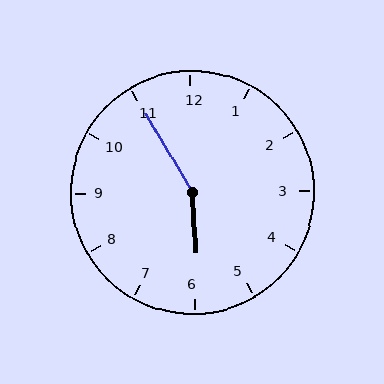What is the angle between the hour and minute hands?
Approximately 152 degrees.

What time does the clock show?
5:55.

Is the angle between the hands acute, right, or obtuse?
It is obtuse.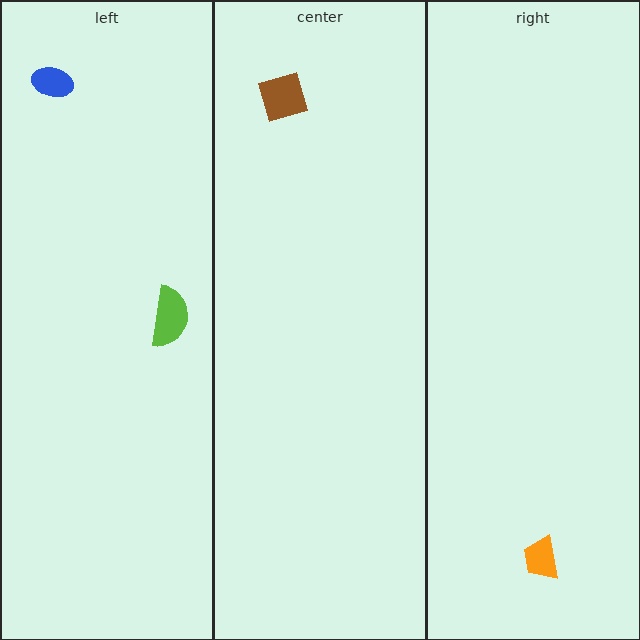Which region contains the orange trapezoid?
The right region.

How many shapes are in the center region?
1.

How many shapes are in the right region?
1.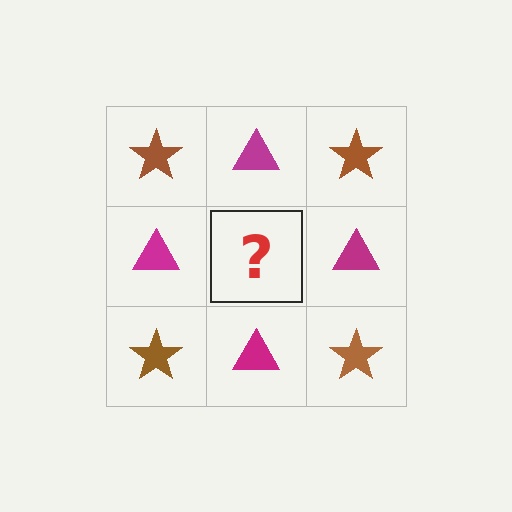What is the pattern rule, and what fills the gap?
The rule is that it alternates brown star and magenta triangle in a checkerboard pattern. The gap should be filled with a brown star.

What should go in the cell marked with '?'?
The missing cell should contain a brown star.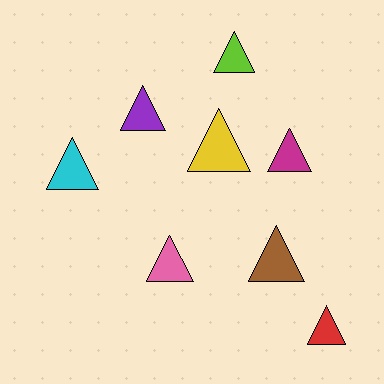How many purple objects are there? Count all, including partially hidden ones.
There is 1 purple object.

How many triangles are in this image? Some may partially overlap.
There are 8 triangles.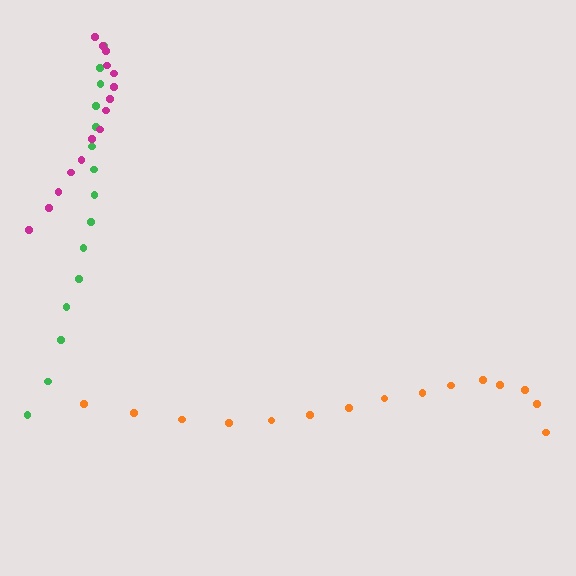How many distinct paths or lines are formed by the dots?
There are 3 distinct paths.